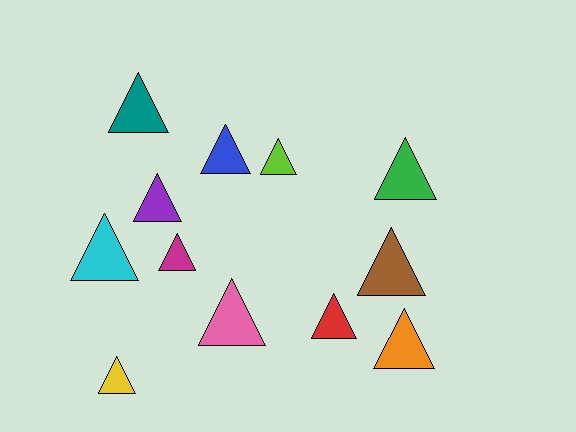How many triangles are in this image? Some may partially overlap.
There are 12 triangles.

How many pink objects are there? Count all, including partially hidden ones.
There is 1 pink object.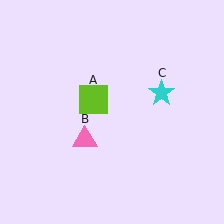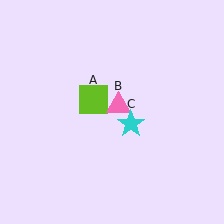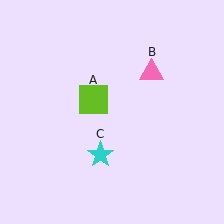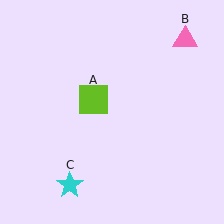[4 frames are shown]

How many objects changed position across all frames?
2 objects changed position: pink triangle (object B), cyan star (object C).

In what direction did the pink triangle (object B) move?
The pink triangle (object B) moved up and to the right.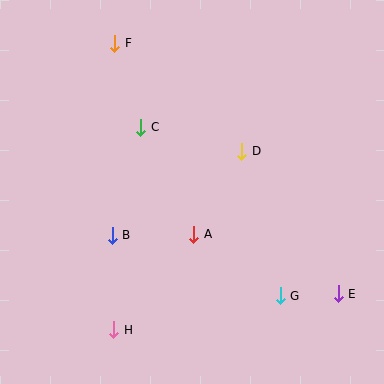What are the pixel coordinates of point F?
Point F is at (115, 43).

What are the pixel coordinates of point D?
Point D is at (242, 151).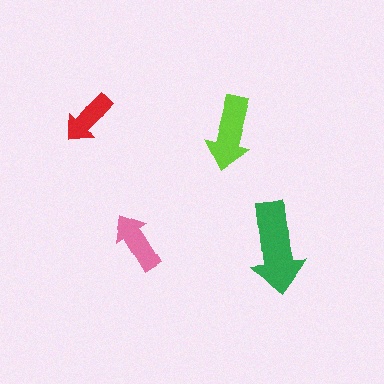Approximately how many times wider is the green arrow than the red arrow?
About 1.5 times wider.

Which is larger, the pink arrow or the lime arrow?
The lime one.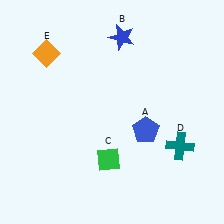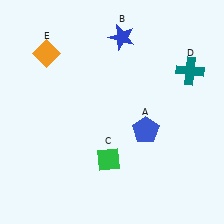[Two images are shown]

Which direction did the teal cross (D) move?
The teal cross (D) moved up.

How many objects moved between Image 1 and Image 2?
1 object moved between the two images.